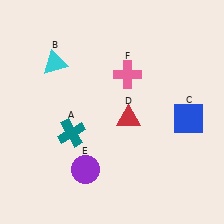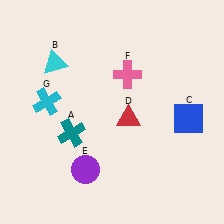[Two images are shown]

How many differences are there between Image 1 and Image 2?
There is 1 difference between the two images.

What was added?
A cyan cross (G) was added in Image 2.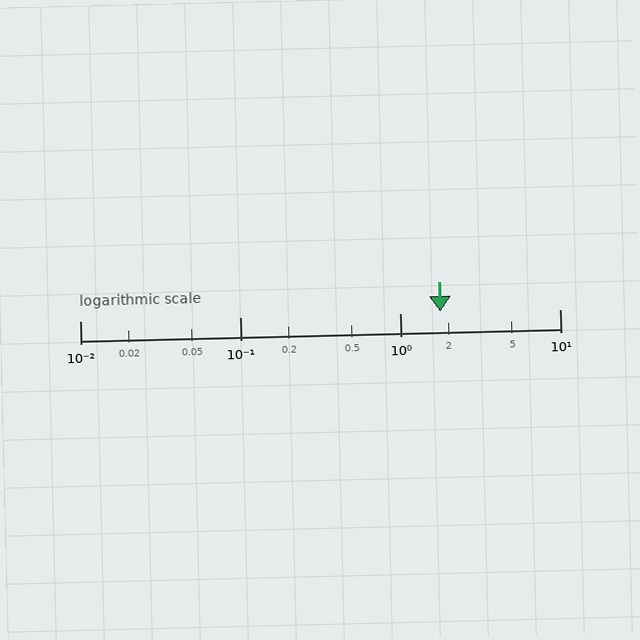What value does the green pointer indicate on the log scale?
The pointer indicates approximately 1.8.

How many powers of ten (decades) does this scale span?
The scale spans 3 decades, from 0.01 to 10.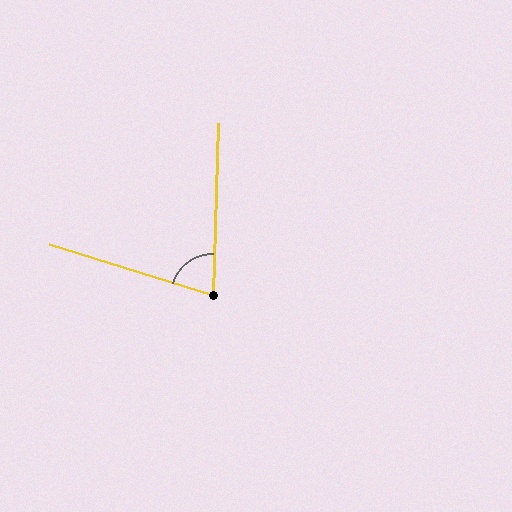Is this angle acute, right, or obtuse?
It is acute.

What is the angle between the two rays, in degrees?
Approximately 74 degrees.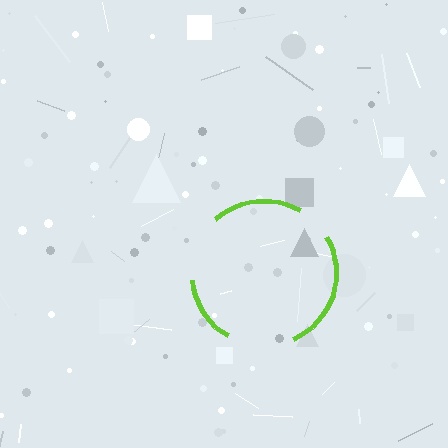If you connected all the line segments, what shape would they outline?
They would outline a circle.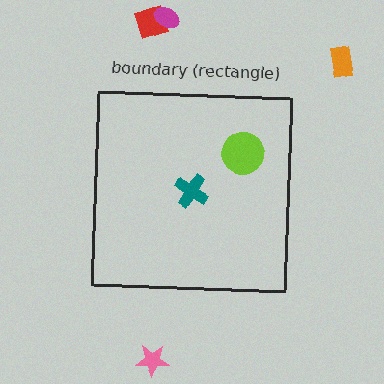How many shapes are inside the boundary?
2 inside, 4 outside.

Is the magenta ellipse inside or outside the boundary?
Outside.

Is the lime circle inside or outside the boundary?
Inside.